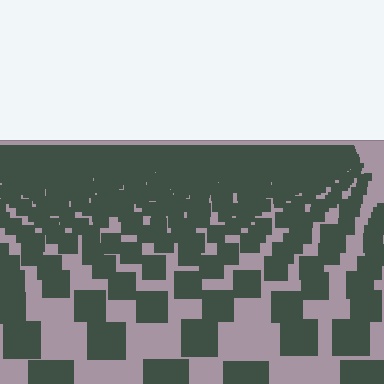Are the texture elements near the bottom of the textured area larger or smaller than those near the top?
Larger. Near the bottom, elements are closer to the viewer and appear at a bigger on-screen size.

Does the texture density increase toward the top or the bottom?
Density increases toward the top.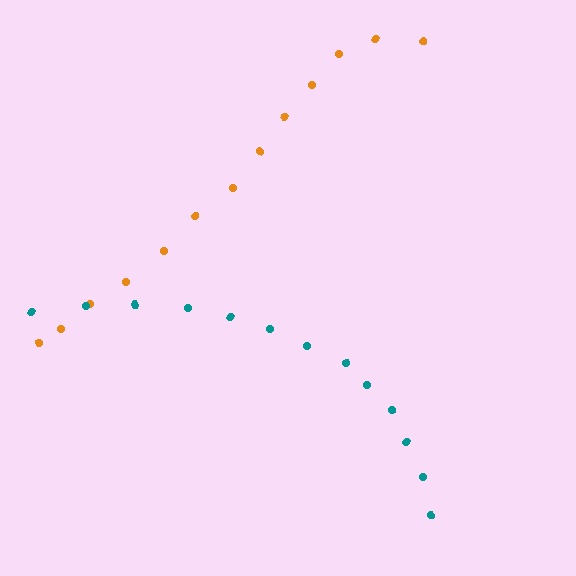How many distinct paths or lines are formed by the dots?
There are 2 distinct paths.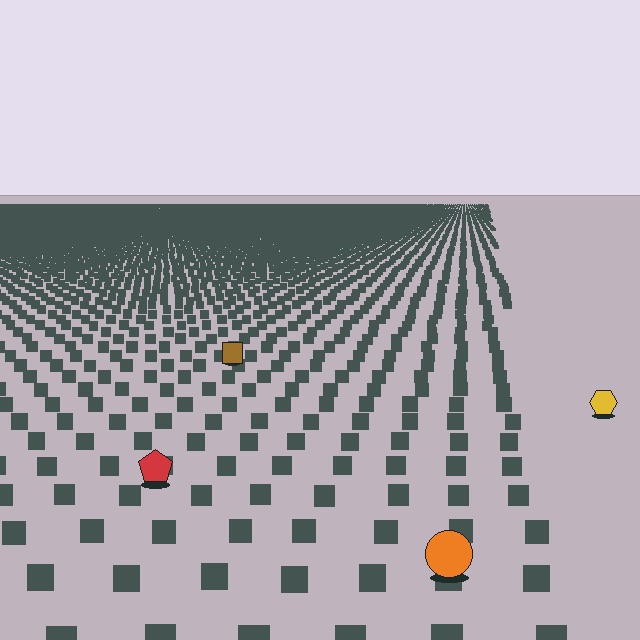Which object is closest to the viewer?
The orange circle is closest. The texture marks near it are larger and more spread out.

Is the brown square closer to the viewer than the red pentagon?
No. The red pentagon is closer — you can tell from the texture gradient: the ground texture is coarser near it.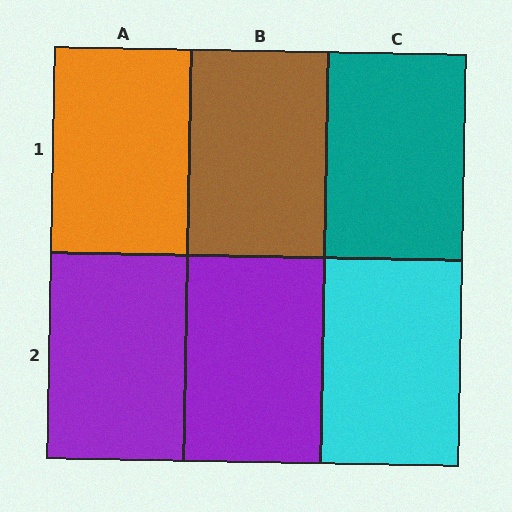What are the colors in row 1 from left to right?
Orange, brown, teal.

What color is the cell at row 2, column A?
Purple.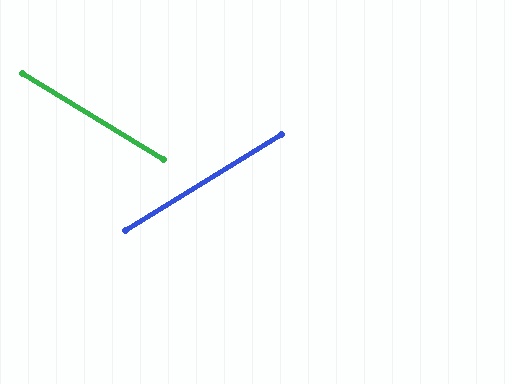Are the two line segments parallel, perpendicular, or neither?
Neither parallel nor perpendicular — they differ by about 63°.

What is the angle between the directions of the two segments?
Approximately 63 degrees.